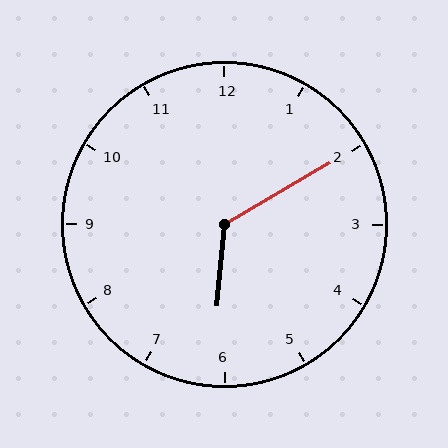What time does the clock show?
6:10.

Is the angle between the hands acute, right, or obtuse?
It is obtuse.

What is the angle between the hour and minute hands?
Approximately 125 degrees.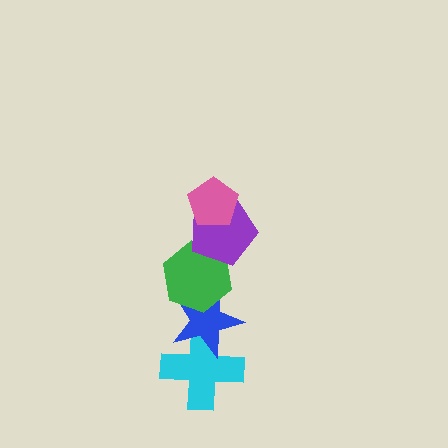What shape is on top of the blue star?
The green hexagon is on top of the blue star.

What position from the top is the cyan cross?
The cyan cross is 5th from the top.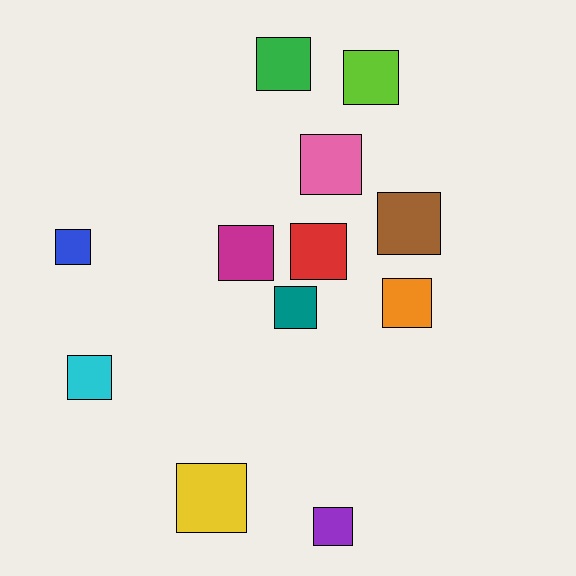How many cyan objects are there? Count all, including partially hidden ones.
There is 1 cyan object.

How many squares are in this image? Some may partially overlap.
There are 12 squares.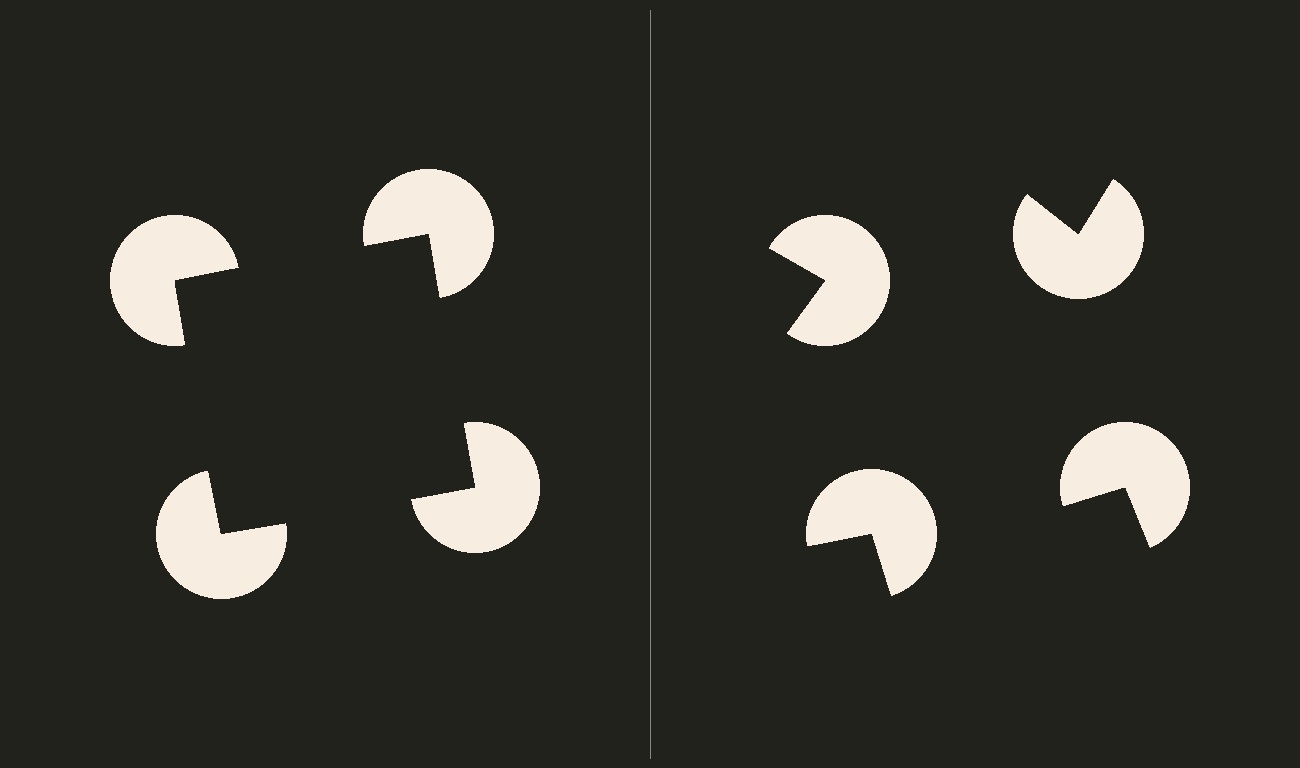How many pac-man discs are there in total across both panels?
8 — 4 on each side.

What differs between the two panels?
The pac-man discs are positioned identically on both sides; only the wedge orientations differ. On the left they align to a square; on the right they are misaligned.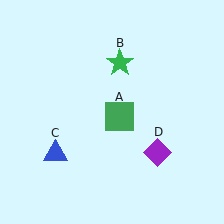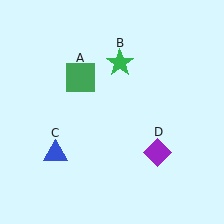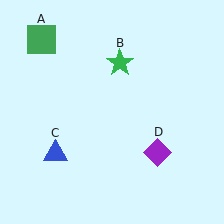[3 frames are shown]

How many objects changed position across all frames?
1 object changed position: green square (object A).